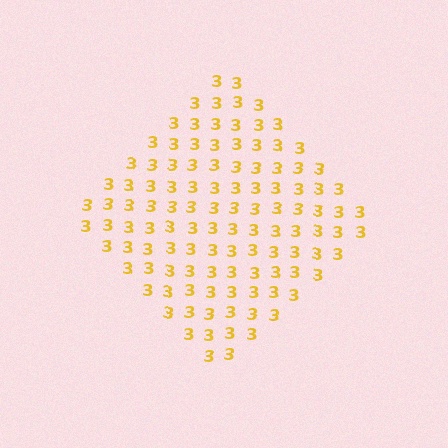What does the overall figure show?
The overall figure shows a diamond.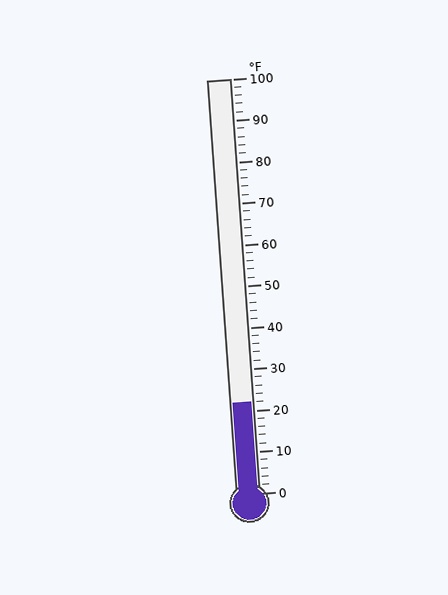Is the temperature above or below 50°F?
The temperature is below 50°F.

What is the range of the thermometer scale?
The thermometer scale ranges from 0°F to 100°F.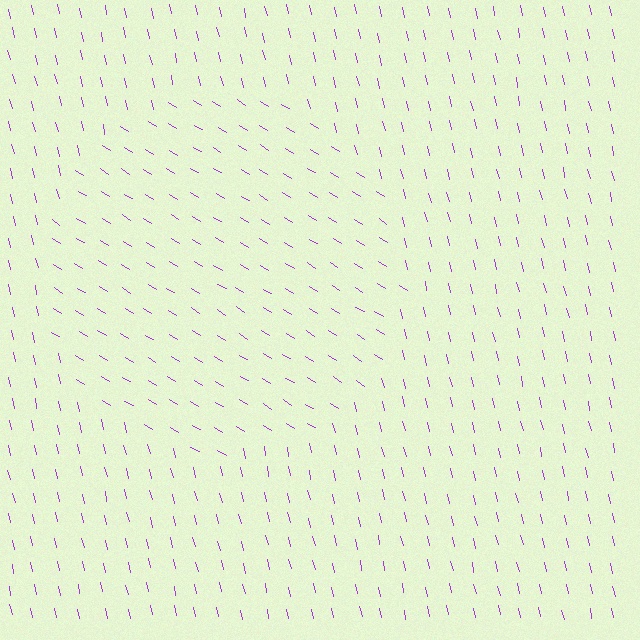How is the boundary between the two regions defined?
The boundary is defined purely by a change in line orientation (approximately 45 degrees difference). All lines are the same color and thickness.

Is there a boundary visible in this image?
Yes, there is a texture boundary formed by a change in line orientation.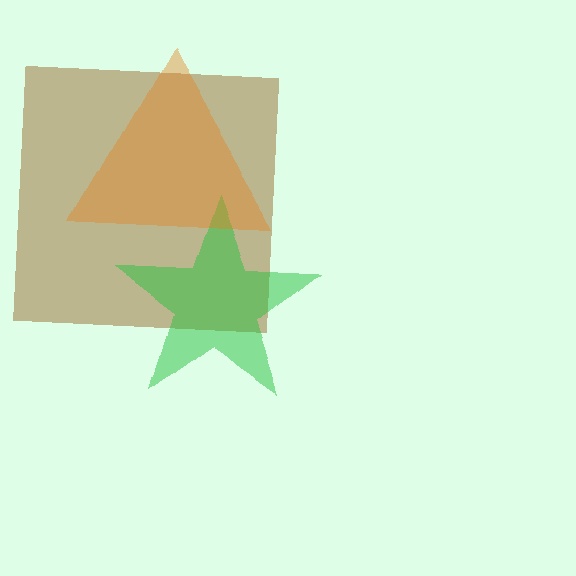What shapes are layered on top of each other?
The layered shapes are: a brown square, a green star, an orange triangle.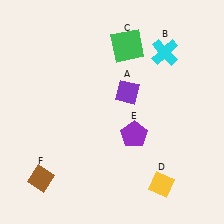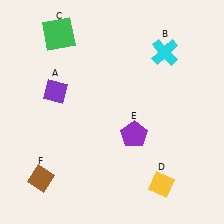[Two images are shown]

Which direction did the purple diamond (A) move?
The purple diamond (A) moved left.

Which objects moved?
The objects that moved are: the purple diamond (A), the green square (C).